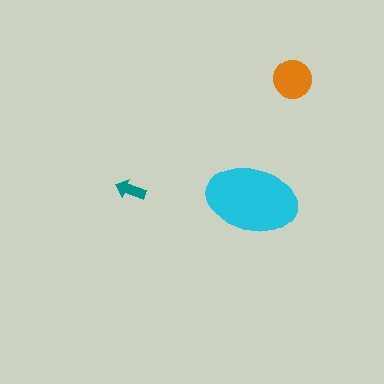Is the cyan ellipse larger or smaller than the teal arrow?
Larger.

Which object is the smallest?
The teal arrow.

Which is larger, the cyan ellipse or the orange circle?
The cyan ellipse.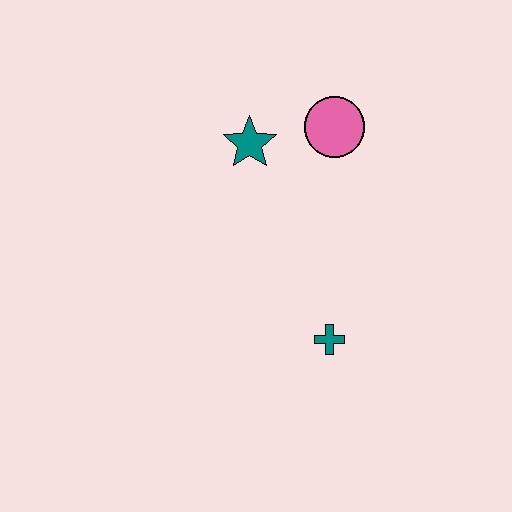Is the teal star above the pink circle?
No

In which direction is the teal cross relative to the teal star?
The teal cross is below the teal star.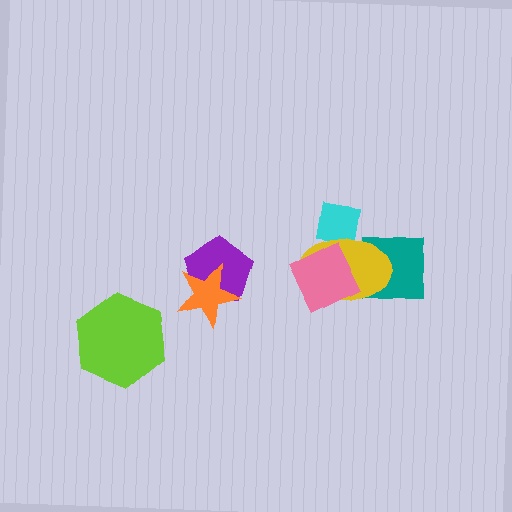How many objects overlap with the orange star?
1 object overlaps with the orange star.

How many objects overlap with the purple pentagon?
1 object overlaps with the purple pentagon.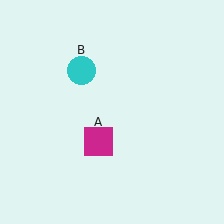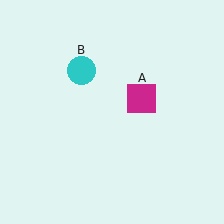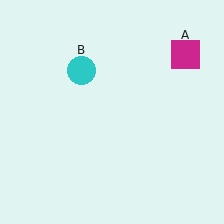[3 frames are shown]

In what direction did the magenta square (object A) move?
The magenta square (object A) moved up and to the right.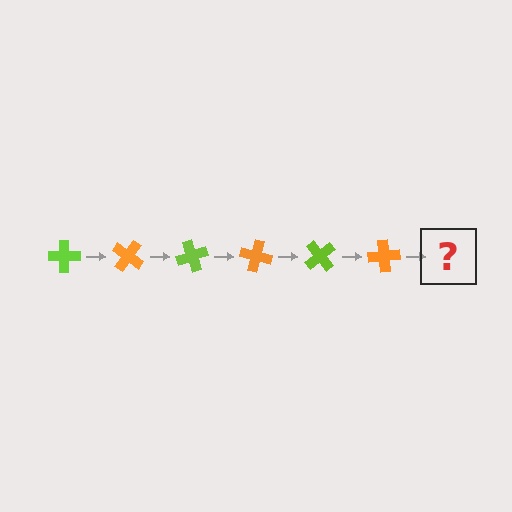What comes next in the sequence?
The next element should be a lime cross, rotated 210 degrees from the start.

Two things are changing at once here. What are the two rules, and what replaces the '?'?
The two rules are that it rotates 35 degrees each step and the color cycles through lime and orange. The '?' should be a lime cross, rotated 210 degrees from the start.